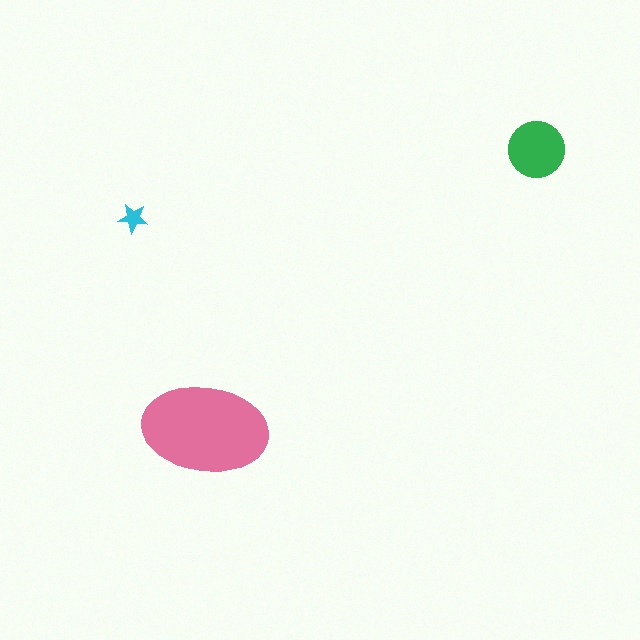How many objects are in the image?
There are 3 objects in the image.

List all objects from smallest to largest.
The cyan star, the green circle, the pink ellipse.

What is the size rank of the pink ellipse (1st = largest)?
1st.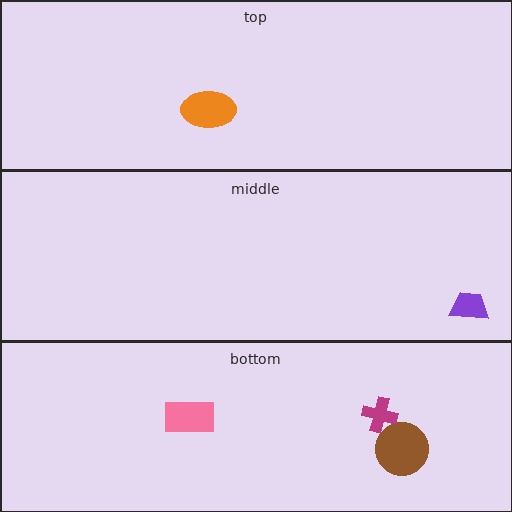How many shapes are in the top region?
1.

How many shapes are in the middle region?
1.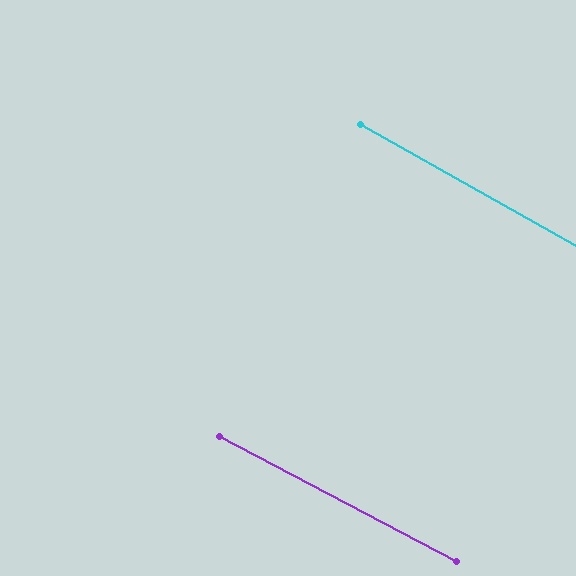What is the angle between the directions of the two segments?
Approximately 2 degrees.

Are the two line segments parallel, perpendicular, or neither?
Parallel — their directions differ by only 1.5°.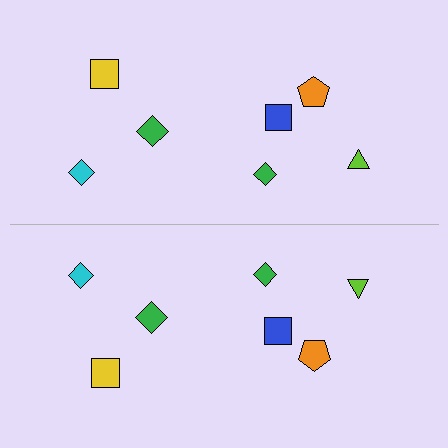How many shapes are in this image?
There are 14 shapes in this image.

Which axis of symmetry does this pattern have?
The pattern has a horizontal axis of symmetry running through the center of the image.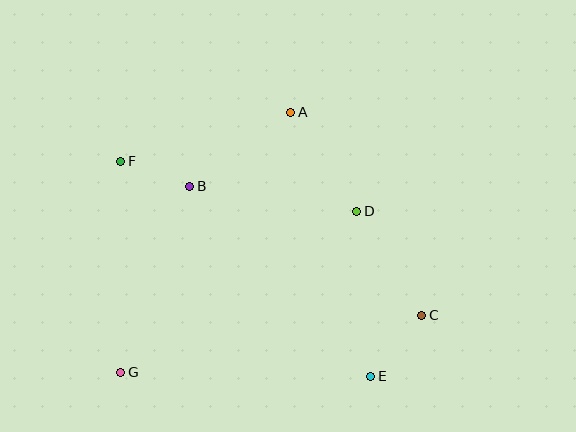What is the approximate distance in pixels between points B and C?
The distance between B and C is approximately 266 pixels.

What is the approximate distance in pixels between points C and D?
The distance between C and D is approximately 122 pixels.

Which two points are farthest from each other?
Points C and F are farthest from each other.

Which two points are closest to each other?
Points B and F are closest to each other.